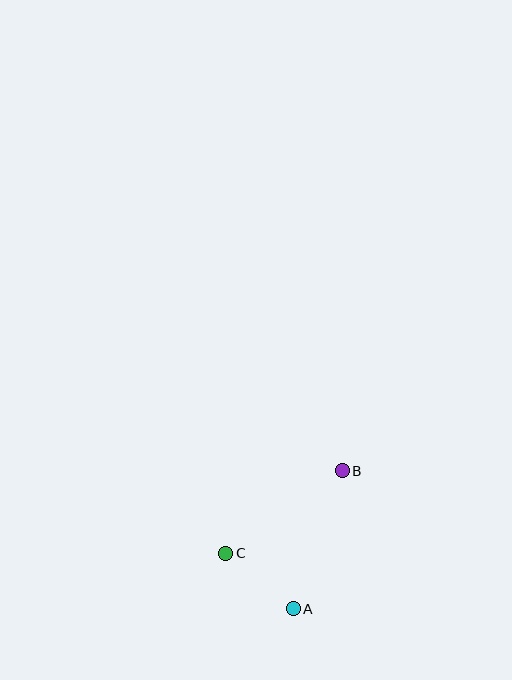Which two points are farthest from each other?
Points A and B are farthest from each other.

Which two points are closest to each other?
Points A and C are closest to each other.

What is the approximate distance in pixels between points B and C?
The distance between B and C is approximately 143 pixels.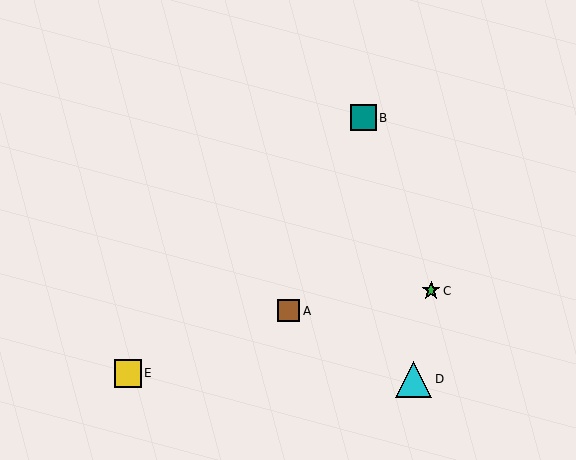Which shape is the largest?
The cyan triangle (labeled D) is the largest.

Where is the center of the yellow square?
The center of the yellow square is at (128, 373).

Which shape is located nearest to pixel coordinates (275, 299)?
The brown square (labeled A) at (289, 311) is nearest to that location.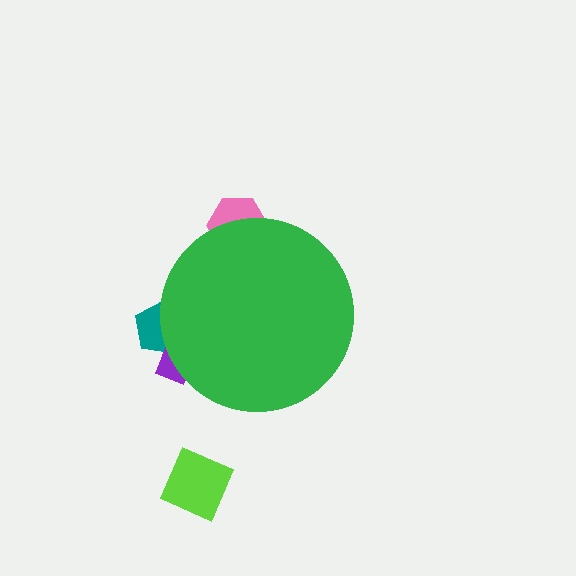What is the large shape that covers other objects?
A green circle.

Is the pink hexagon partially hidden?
Yes, the pink hexagon is partially hidden behind the green circle.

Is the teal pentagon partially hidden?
Yes, the teal pentagon is partially hidden behind the green circle.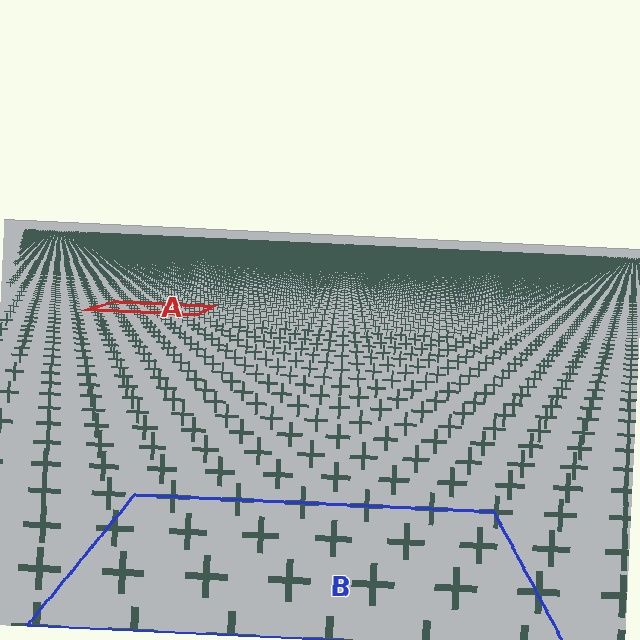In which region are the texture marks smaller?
The texture marks are smaller in region A, because it is farther away.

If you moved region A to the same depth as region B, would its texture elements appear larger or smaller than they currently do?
They would appear larger. At a closer depth, the same texture elements are projected at a bigger on-screen size.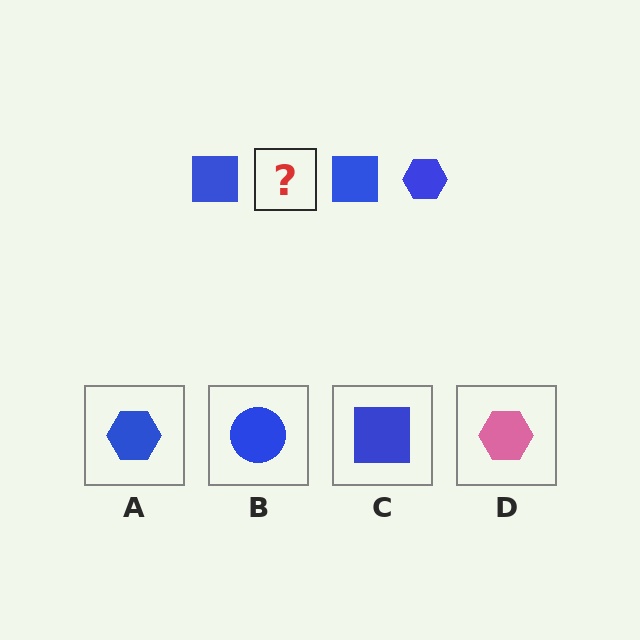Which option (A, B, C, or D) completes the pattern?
A.